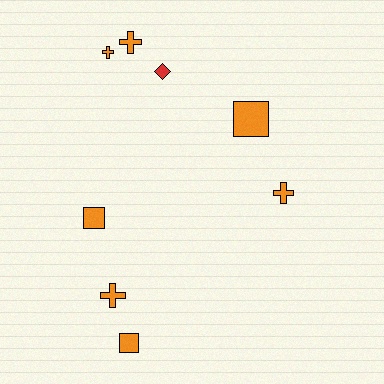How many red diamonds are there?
There is 1 red diamond.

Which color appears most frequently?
Orange, with 7 objects.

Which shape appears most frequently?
Cross, with 4 objects.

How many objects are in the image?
There are 8 objects.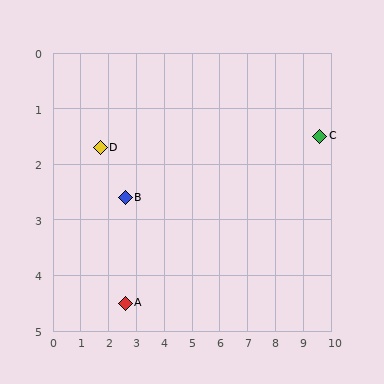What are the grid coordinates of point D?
Point D is at approximately (1.7, 1.7).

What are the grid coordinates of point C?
Point C is at approximately (9.6, 1.5).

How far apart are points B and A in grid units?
Points B and A are about 1.9 grid units apart.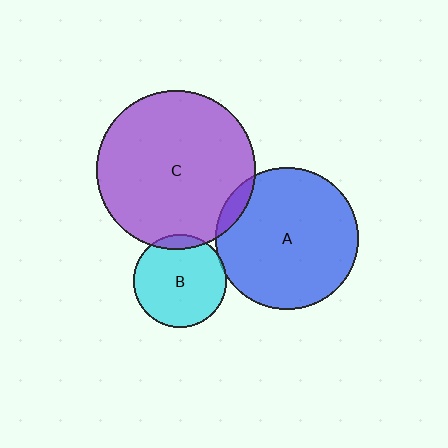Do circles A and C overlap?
Yes.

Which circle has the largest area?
Circle C (purple).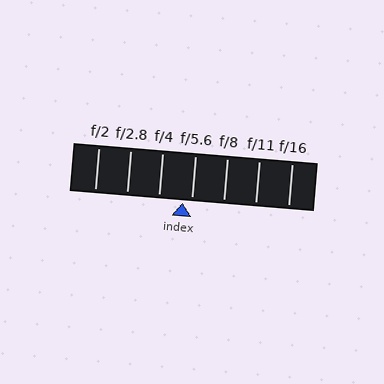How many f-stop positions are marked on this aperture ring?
There are 7 f-stop positions marked.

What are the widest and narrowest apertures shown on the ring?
The widest aperture shown is f/2 and the narrowest is f/16.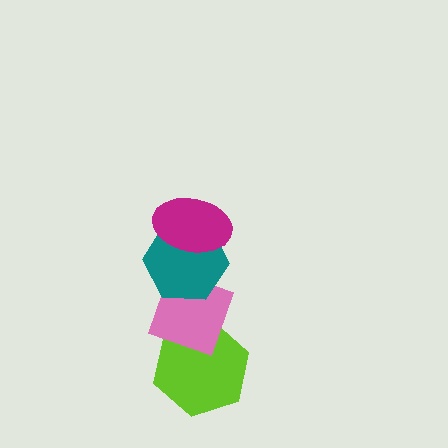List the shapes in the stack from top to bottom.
From top to bottom: the magenta ellipse, the teal hexagon, the pink diamond, the lime hexagon.